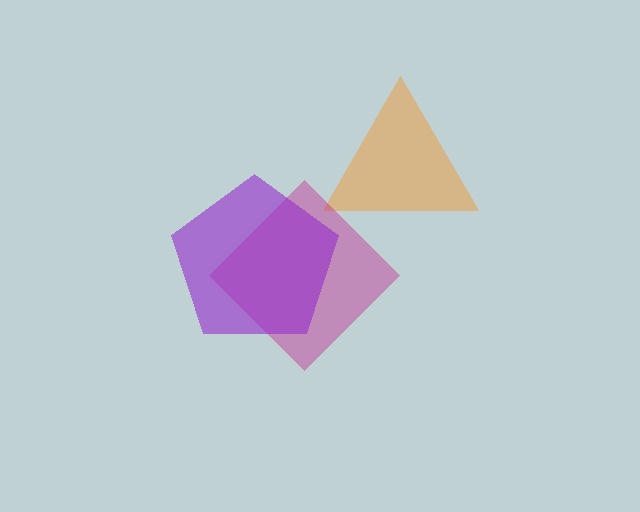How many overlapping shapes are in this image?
There are 3 overlapping shapes in the image.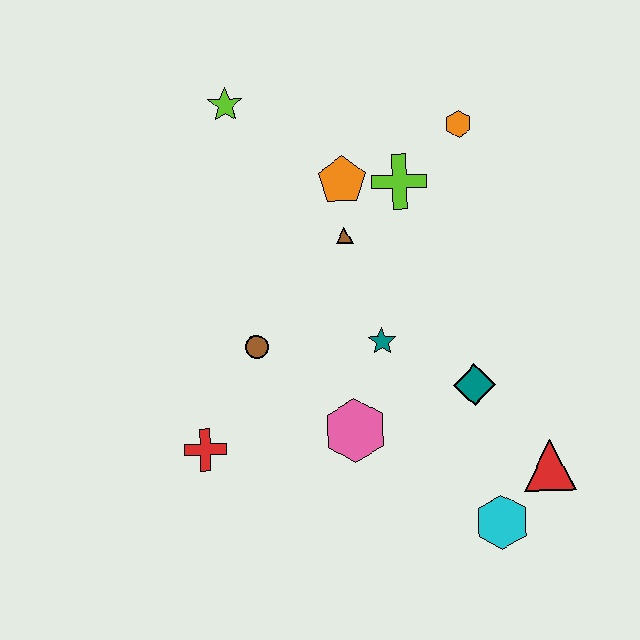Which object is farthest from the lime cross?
The cyan hexagon is farthest from the lime cross.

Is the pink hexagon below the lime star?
Yes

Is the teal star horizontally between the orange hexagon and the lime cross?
No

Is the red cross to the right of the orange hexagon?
No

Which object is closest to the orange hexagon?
The lime cross is closest to the orange hexagon.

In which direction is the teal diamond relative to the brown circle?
The teal diamond is to the right of the brown circle.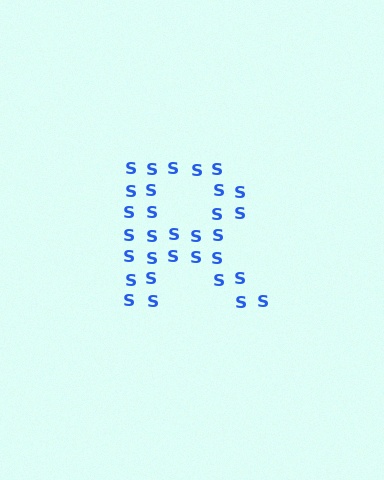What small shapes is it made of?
It is made of small letter S's.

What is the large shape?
The large shape is the letter R.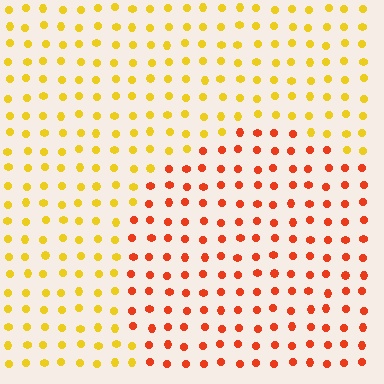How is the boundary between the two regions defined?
The boundary is defined purely by a slight shift in hue (about 42 degrees). Spacing, size, and orientation are identical on both sides.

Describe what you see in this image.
The image is filled with small yellow elements in a uniform arrangement. A circle-shaped region is visible where the elements are tinted to a slightly different hue, forming a subtle color boundary.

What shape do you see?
I see a circle.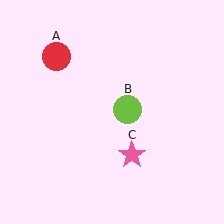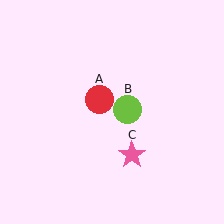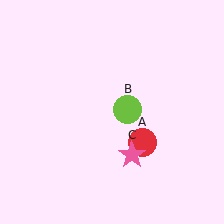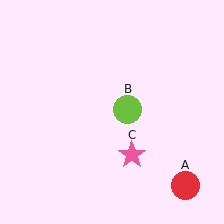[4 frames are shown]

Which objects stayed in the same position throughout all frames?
Lime circle (object B) and pink star (object C) remained stationary.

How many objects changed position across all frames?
1 object changed position: red circle (object A).